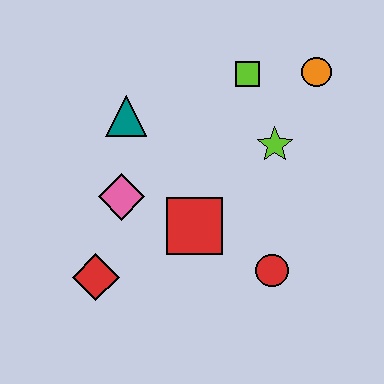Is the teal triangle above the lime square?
No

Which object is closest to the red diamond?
The pink diamond is closest to the red diamond.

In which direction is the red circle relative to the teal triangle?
The red circle is below the teal triangle.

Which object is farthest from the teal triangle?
The red circle is farthest from the teal triangle.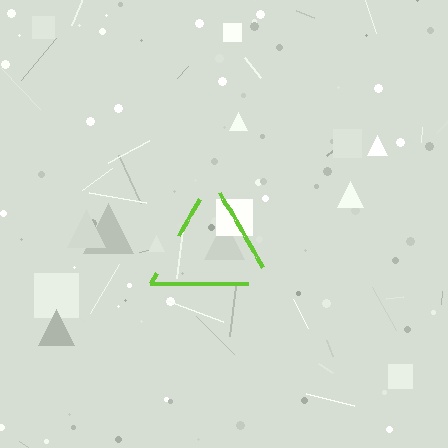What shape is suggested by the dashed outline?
The dashed outline suggests a triangle.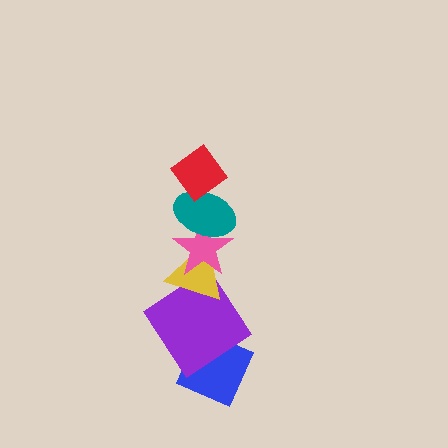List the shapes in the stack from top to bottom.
From top to bottom: the red diamond, the teal ellipse, the pink star, the yellow triangle, the purple diamond, the blue diamond.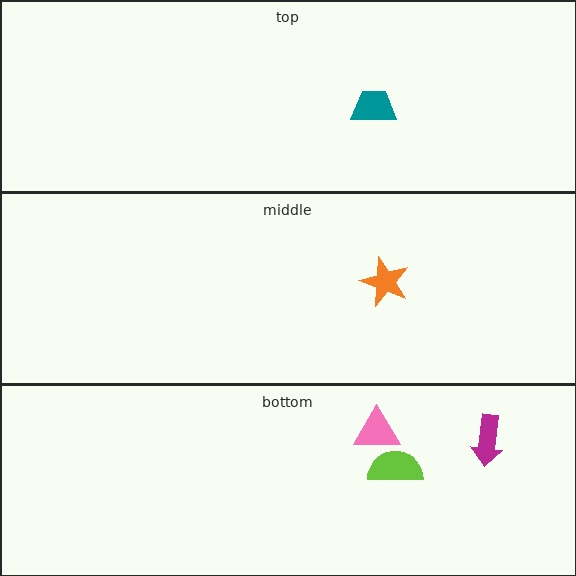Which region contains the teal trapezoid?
The top region.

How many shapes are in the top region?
1.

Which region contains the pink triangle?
The bottom region.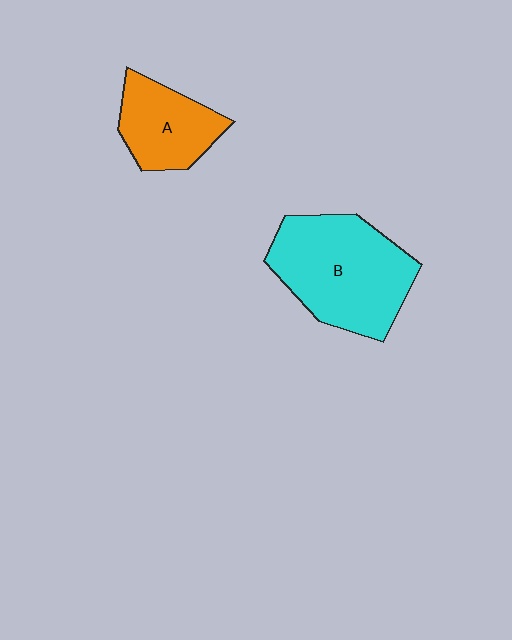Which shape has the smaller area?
Shape A (orange).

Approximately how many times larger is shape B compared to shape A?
Approximately 1.8 times.